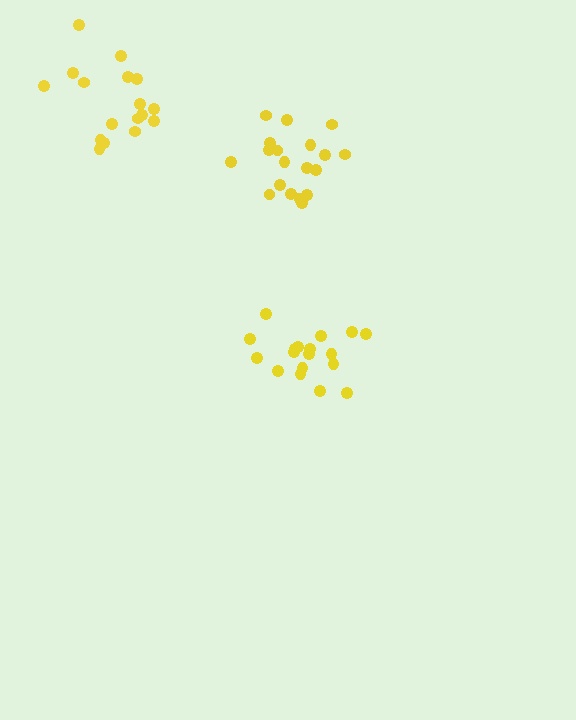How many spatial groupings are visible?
There are 3 spatial groupings.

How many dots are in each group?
Group 1: 18 dots, Group 2: 17 dots, Group 3: 19 dots (54 total).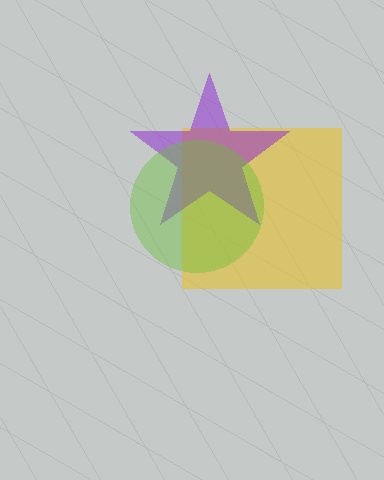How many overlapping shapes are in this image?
There are 3 overlapping shapes in the image.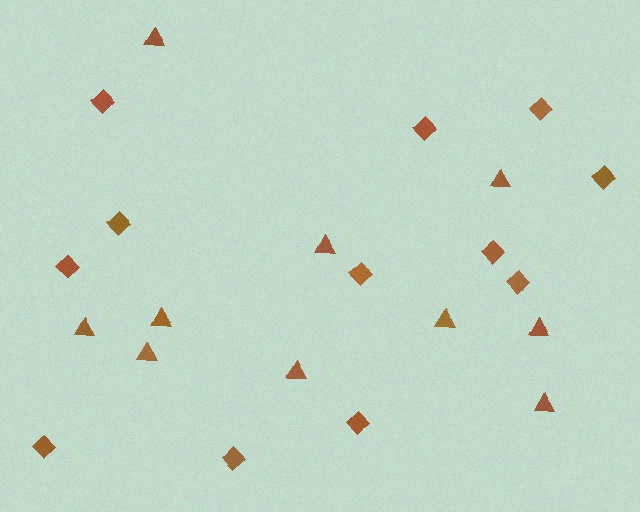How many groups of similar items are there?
There are 2 groups: one group of triangles (10) and one group of diamonds (12).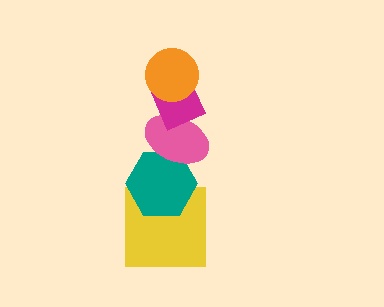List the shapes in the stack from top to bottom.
From top to bottom: the orange circle, the magenta diamond, the pink ellipse, the teal hexagon, the yellow square.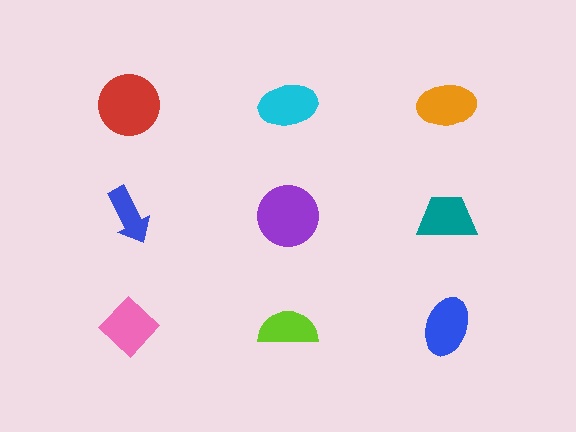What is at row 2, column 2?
A purple circle.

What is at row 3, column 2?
A lime semicircle.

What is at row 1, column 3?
An orange ellipse.